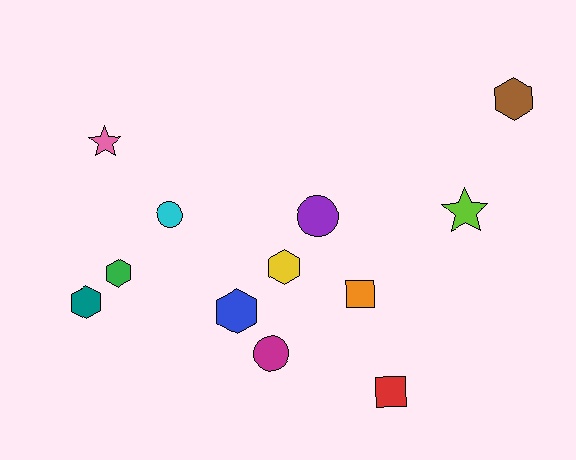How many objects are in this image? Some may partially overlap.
There are 12 objects.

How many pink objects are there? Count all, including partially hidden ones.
There is 1 pink object.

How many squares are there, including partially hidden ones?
There are 2 squares.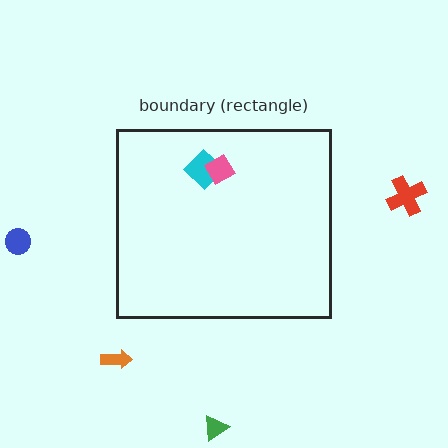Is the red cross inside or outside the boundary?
Outside.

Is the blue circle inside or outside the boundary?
Outside.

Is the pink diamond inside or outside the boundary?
Inside.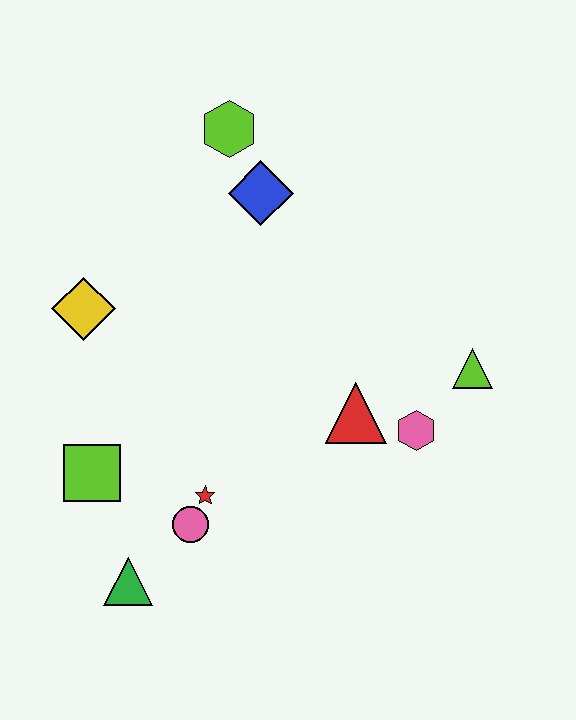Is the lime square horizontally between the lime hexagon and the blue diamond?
No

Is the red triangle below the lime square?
No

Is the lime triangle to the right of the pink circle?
Yes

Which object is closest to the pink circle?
The red star is closest to the pink circle.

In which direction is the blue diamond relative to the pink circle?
The blue diamond is above the pink circle.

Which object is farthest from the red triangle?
The lime hexagon is farthest from the red triangle.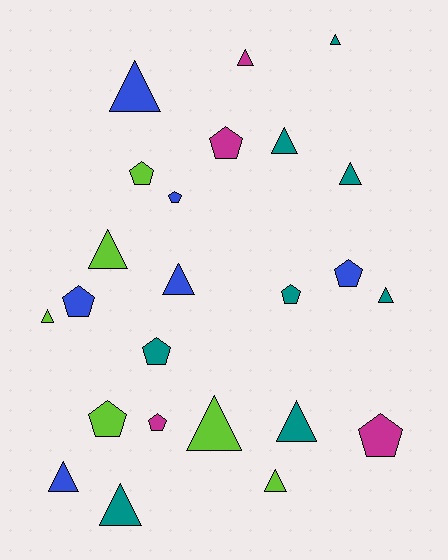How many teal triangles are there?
There are 6 teal triangles.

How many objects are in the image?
There are 24 objects.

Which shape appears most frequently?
Triangle, with 14 objects.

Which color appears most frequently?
Teal, with 8 objects.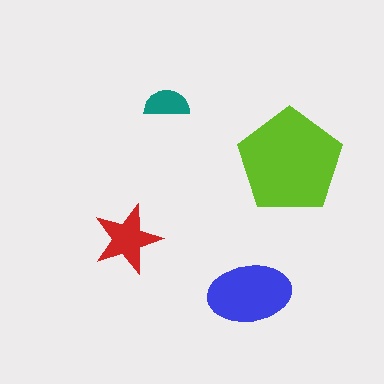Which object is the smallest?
The teal semicircle.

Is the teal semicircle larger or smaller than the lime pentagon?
Smaller.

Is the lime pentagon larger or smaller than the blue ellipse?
Larger.